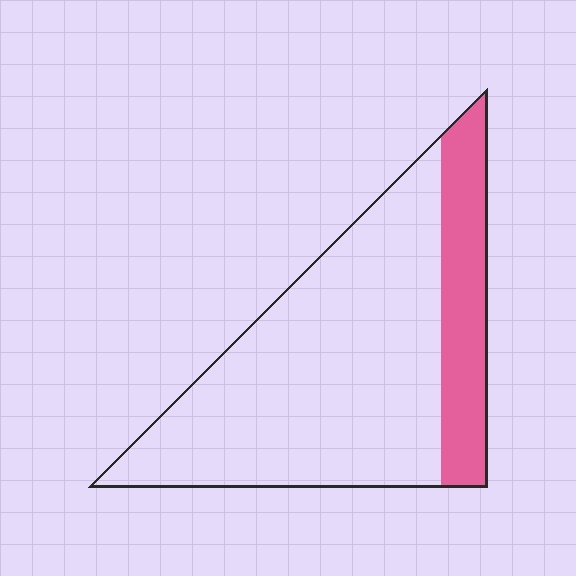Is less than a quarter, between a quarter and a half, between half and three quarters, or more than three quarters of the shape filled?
Less than a quarter.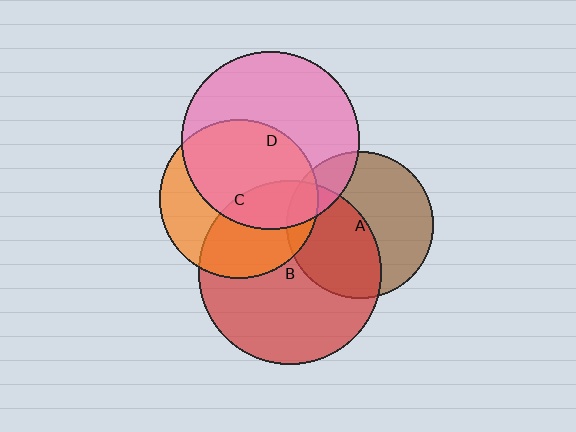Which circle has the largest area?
Circle B (red).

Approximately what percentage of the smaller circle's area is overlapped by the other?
Approximately 10%.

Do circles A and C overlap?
Yes.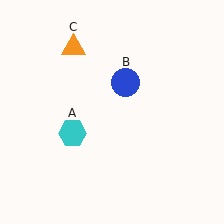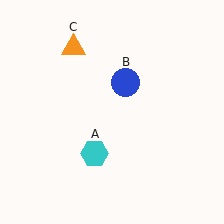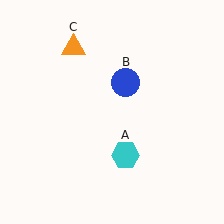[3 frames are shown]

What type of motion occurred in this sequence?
The cyan hexagon (object A) rotated counterclockwise around the center of the scene.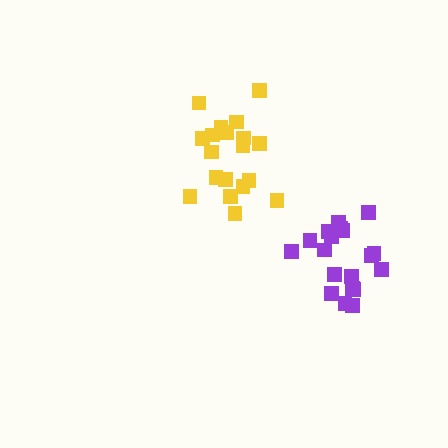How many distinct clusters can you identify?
There are 2 distinct clusters.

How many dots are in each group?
Group 1: 19 dots, Group 2: 19 dots (38 total).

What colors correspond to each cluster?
The clusters are colored: purple, yellow.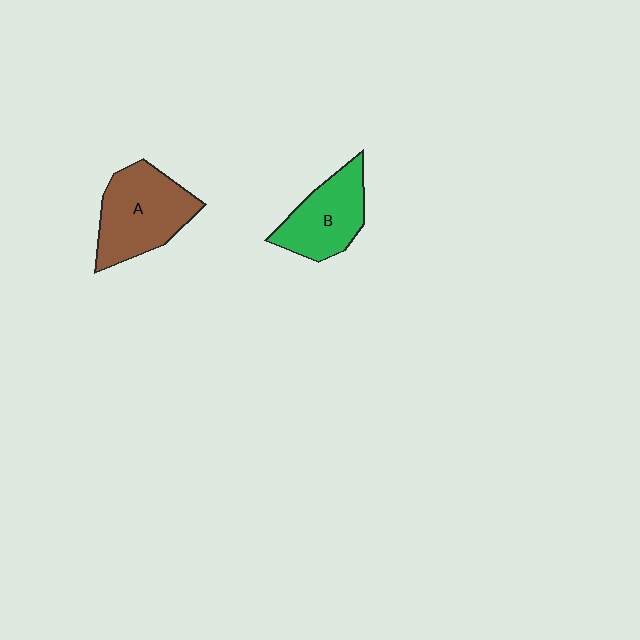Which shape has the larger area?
Shape A (brown).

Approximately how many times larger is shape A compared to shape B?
Approximately 1.3 times.